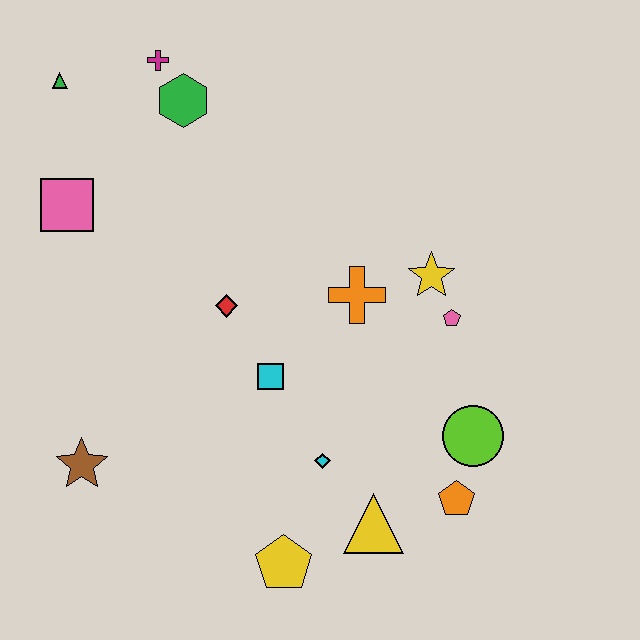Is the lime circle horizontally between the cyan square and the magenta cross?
No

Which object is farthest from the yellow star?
The green triangle is farthest from the yellow star.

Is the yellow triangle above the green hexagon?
No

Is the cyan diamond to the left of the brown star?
No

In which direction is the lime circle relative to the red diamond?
The lime circle is to the right of the red diamond.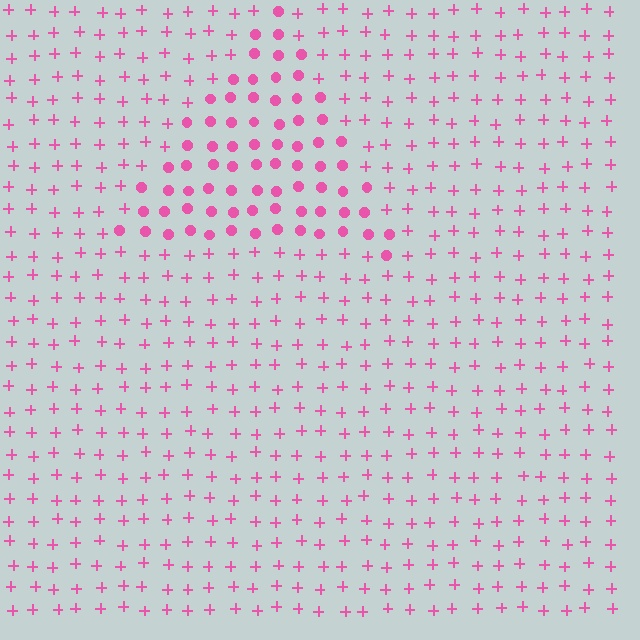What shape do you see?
I see a triangle.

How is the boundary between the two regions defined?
The boundary is defined by a change in element shape: circles inside vs. plus signs outside. All elements share the same color and spacing.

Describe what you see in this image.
The image is filled with small pink elements arranged in a uniform grid. A triangle-shaped region contains circles, while the surrounding area contains plus signs. The boundary is defined purely by the change in element shape.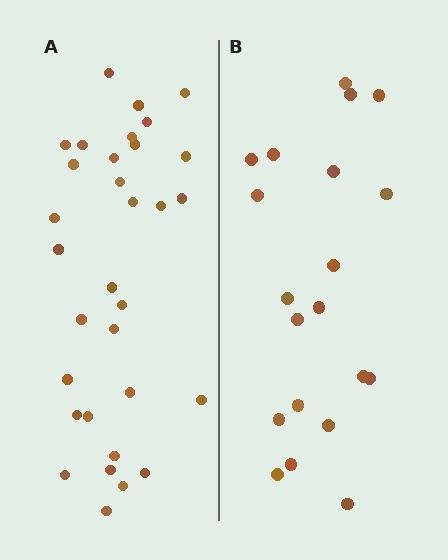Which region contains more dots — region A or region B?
Region A (the left region) has more dots.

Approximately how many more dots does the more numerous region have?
Region A has roughly 12 or so more dots than region B.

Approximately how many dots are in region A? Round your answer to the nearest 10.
About 30 dots. (The exact count is 32, which rounds to 30.)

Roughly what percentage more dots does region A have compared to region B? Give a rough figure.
About 60% more.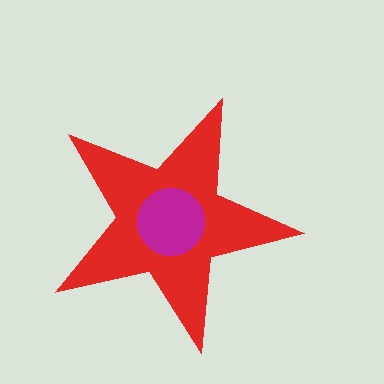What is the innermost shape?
The magenta circle.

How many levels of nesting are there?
2.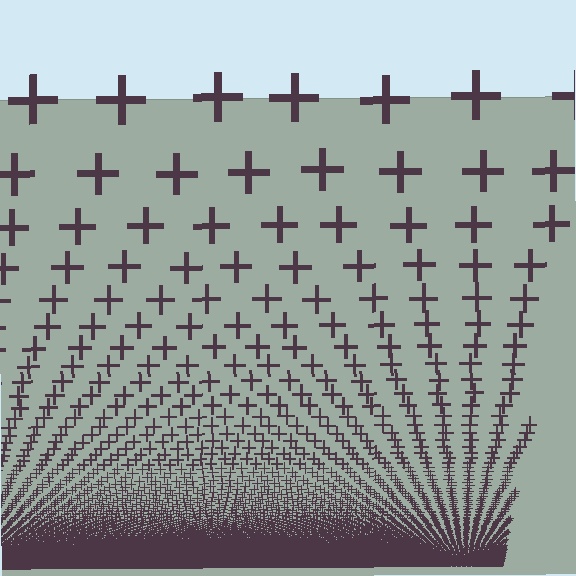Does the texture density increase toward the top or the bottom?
Density increases toward the bottom.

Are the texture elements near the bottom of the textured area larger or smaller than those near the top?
Smaller. The gradient is inverted — elements near the bottom are smaller and denser.